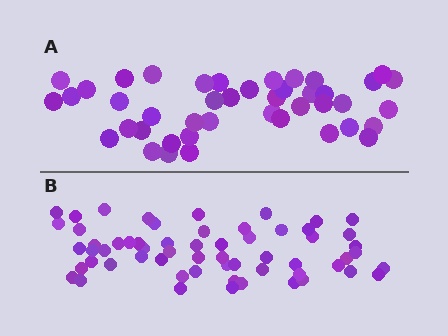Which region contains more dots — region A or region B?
Region B (the bottom region) has more dots.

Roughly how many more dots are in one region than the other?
Region B has approximately 15 more dots than region A.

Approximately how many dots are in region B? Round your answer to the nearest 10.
About 60 dots.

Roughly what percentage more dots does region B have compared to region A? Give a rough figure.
About 40% more.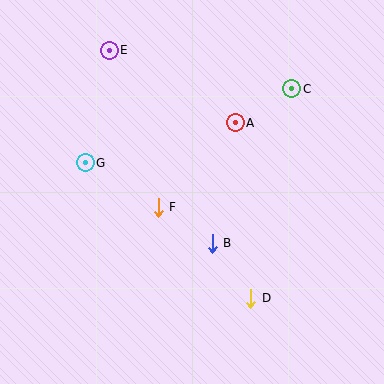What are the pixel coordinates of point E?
Point E is at (109, 50).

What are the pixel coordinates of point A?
Point A is at (235, 123).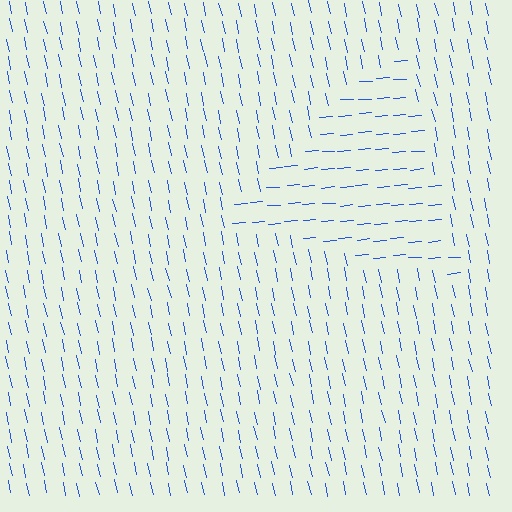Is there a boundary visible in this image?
Yes, there is a texture boundary formed by a change in line orientation.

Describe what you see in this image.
The image is filled with small blue line segments. A triangle region in the image has lines oriented differently from the surrounding lines, creating a visible texture boundary.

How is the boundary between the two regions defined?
The boundary is defined purely by a change in line orientation (approximately 82 degrees difference). All lines are the same color and thickness.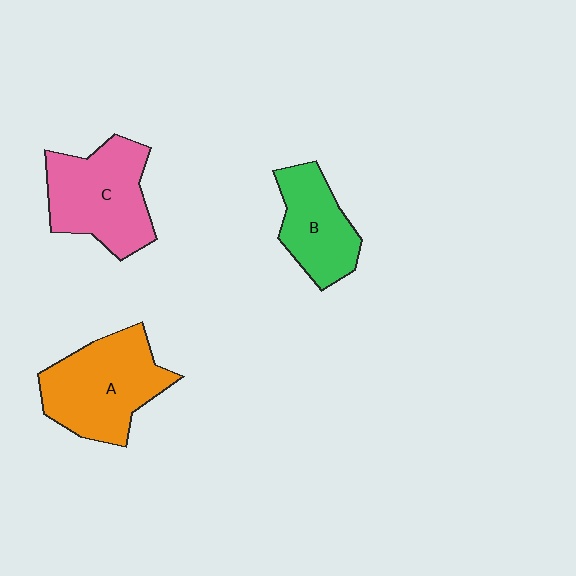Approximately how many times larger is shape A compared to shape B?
Approximately 1.4 times.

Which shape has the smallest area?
Shape B (green).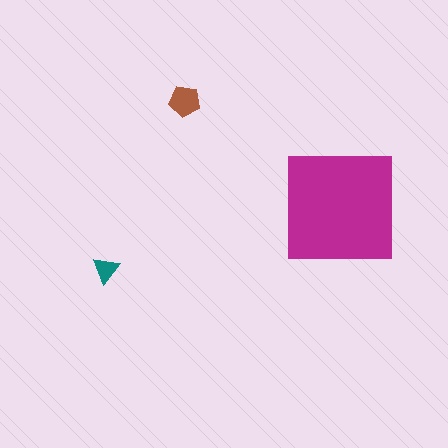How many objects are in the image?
There are 3 objects in the image.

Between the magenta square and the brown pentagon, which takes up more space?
The magenta square.